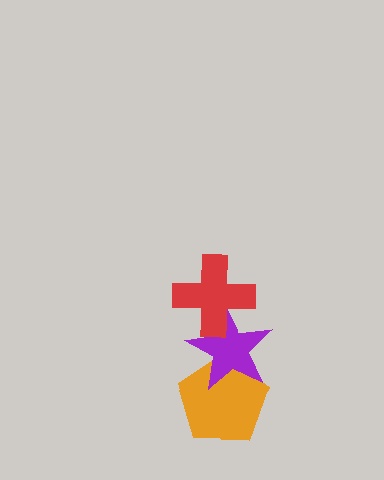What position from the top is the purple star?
The purple star is 2nd from the top.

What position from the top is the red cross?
The red cross is 1st from the top.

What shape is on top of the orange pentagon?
The purple star is on top of the orange pentagon.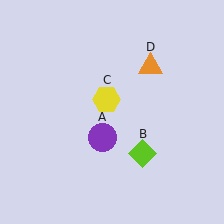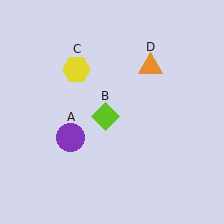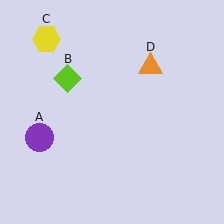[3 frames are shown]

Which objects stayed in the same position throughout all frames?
Orange triangle (object D) remained stationary.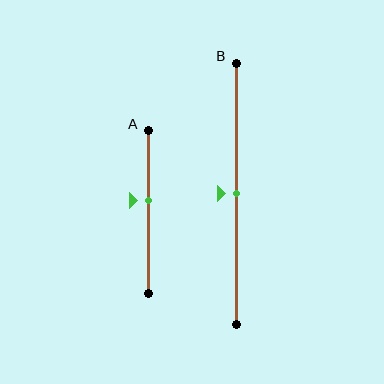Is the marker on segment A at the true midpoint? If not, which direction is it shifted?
No, the marker on segment A is shifted upward by about 7% of the segment length.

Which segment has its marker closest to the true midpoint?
Segment B has its marker closest to the true midpoint.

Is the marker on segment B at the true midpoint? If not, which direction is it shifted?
Yes, the marker on segment B is at the true midpoint.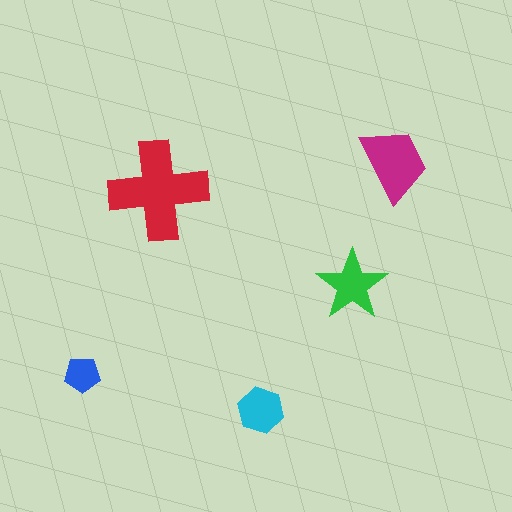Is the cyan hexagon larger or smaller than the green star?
Smaller.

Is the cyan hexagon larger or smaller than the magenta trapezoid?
Smaller.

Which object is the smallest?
The blue pentagon.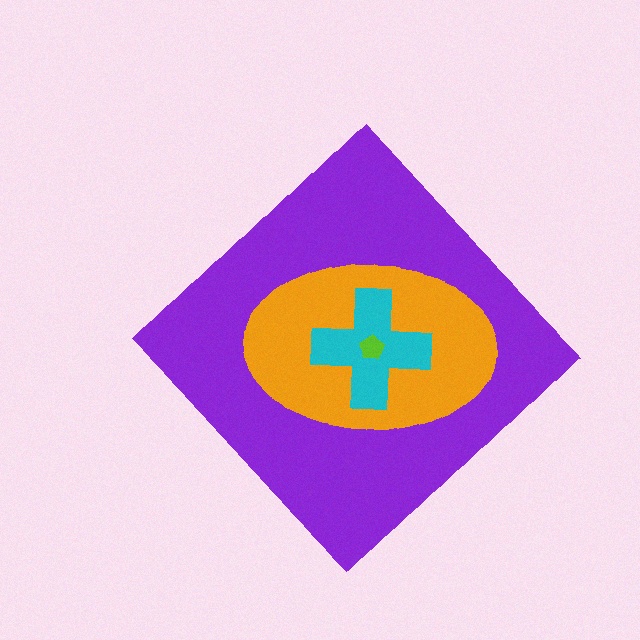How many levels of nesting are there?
4.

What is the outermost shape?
The purple diamond.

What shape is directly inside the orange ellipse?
The cyan cross.